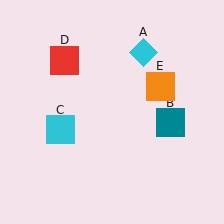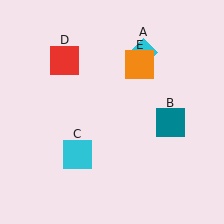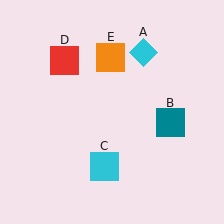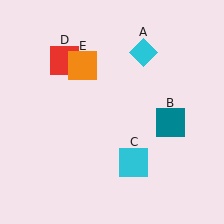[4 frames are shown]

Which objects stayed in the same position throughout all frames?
Cyan diamond (object A) and teal square (object B) and red square (object D) remained stationary.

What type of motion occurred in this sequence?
The cyan square (object C), orange square (object E) rotated counterclockwise around the center of the scene.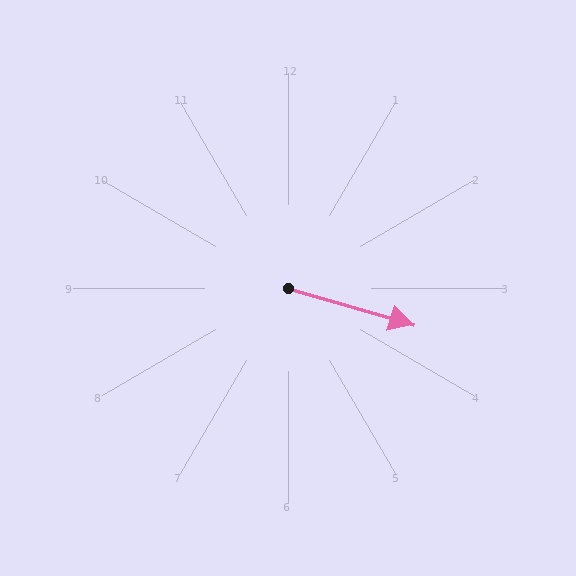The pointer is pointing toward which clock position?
Roughly 4 o'clock.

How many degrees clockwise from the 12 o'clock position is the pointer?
Approximately 106 degrees.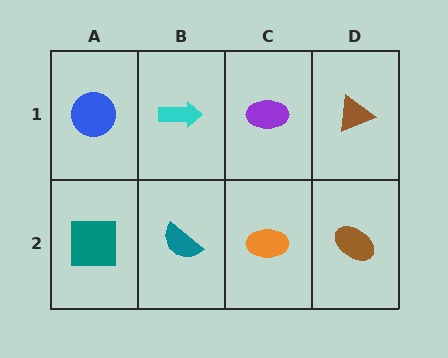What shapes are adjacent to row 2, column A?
A blue circle (row 1, column A), a teal semicircle (row 2, column B).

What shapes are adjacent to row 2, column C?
A purple ellipse (row 1, column C), a teal semicircle (row 2, column B), a brown ellipse (row 2, column D).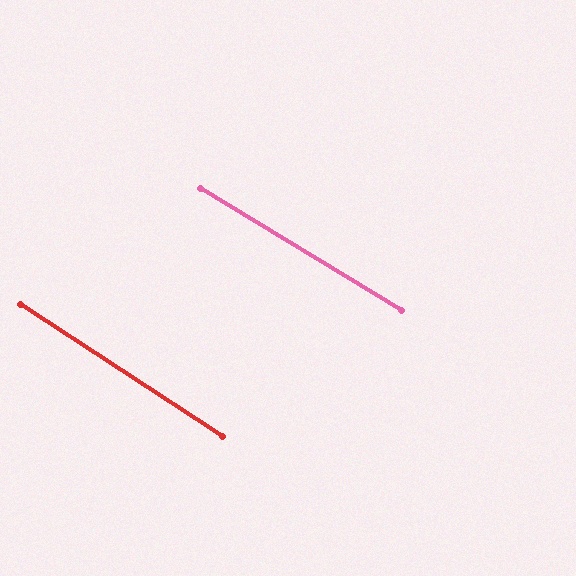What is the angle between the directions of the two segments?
Approximately 2 degrees.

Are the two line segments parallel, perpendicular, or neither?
Parallel — their directions differ by only 1.8°.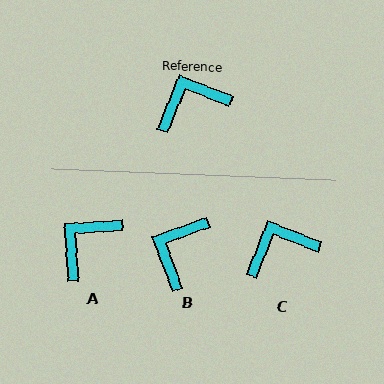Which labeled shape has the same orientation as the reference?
C.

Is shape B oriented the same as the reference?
No, it is off by about 42 degrees.